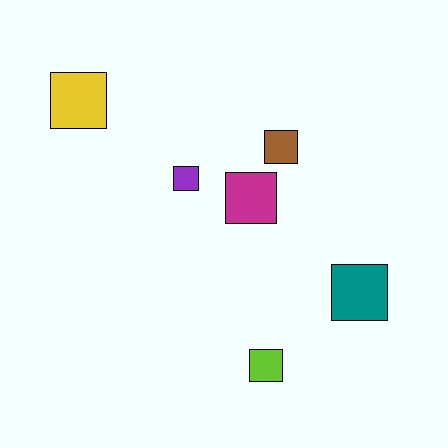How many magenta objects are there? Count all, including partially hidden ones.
There is 1 magenta object.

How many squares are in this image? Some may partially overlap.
There are 6 squares.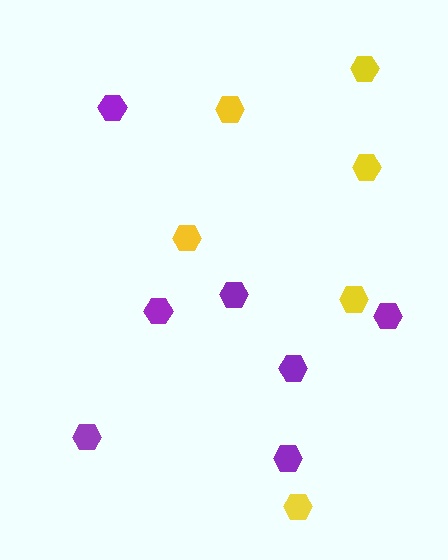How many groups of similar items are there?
There are 2 groups: one group of yellow hexagons (6) and one group of purple hexagons (7).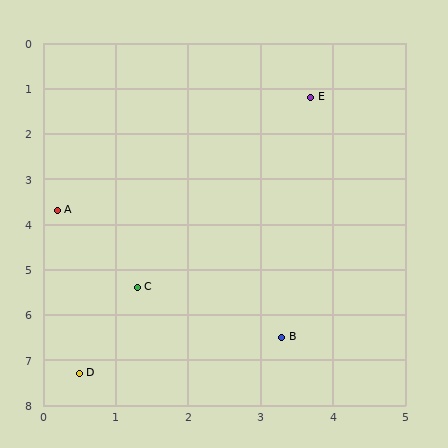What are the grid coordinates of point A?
Point A is at approximately (0.2, 3.7).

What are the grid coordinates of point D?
Point D is at approximately (0.5, 7.3).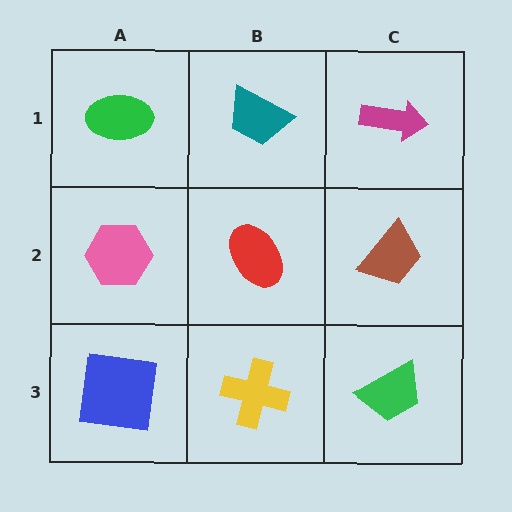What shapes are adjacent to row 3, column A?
A pink hexagon (row 2, column A), a yellow cross (row 3, column B).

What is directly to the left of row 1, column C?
A teal trapezoid.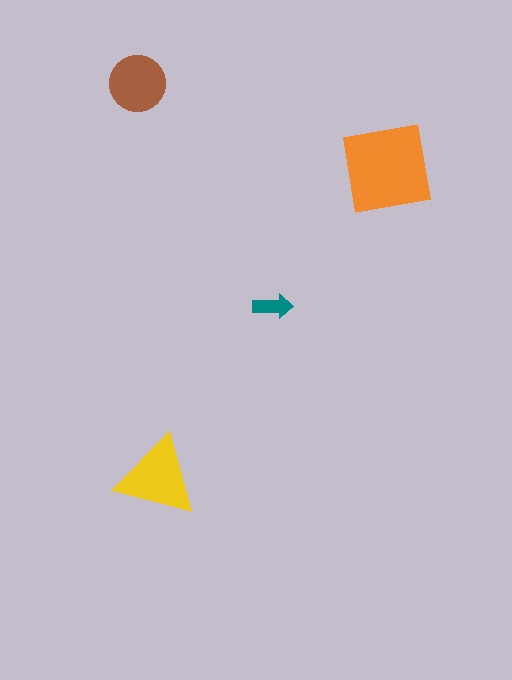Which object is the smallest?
The teal arrow.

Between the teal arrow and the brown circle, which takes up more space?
The brown circle.